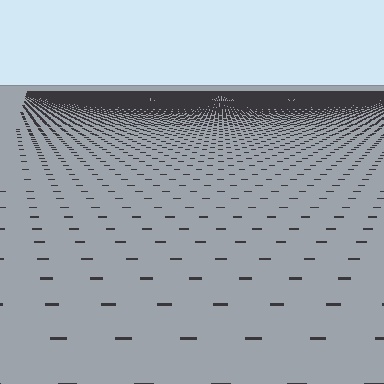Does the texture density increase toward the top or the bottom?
Density increases toward the top.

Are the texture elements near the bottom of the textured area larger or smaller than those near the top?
Larger. Near the bottom, elements are closer to the viewer and appear at a bigger on-screen size.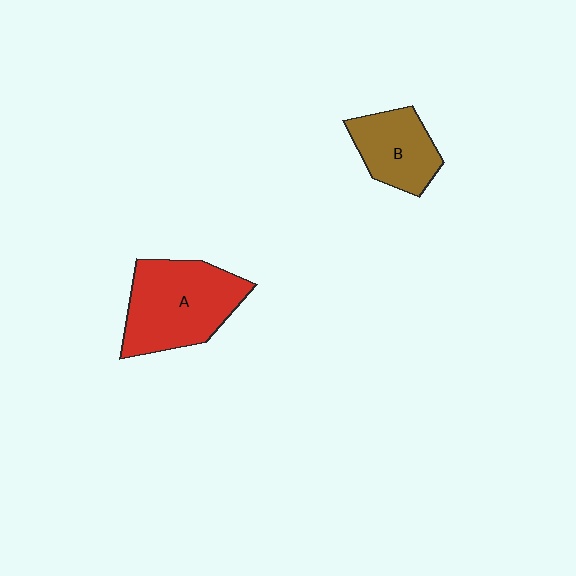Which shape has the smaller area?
Shape B (brown).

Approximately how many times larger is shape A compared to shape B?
Approximately 1.6 times.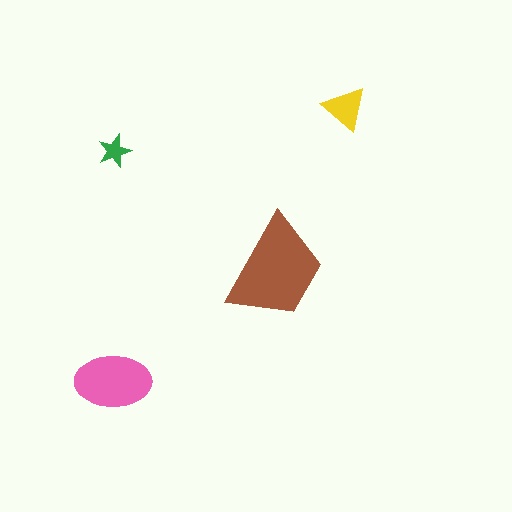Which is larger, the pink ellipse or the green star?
The pink ellipse.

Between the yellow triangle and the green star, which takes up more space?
The yellow triangle.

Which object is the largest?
The brown trapezoid.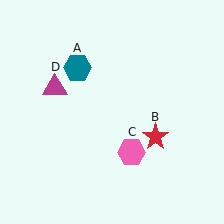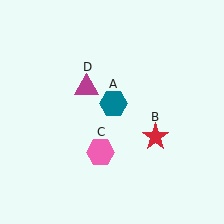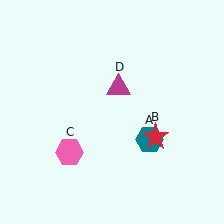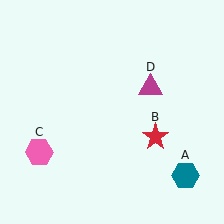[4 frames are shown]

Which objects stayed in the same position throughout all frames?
Red star (object B) remained stationary.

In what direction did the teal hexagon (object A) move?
The teal hexagon (object A) moved down and to the right.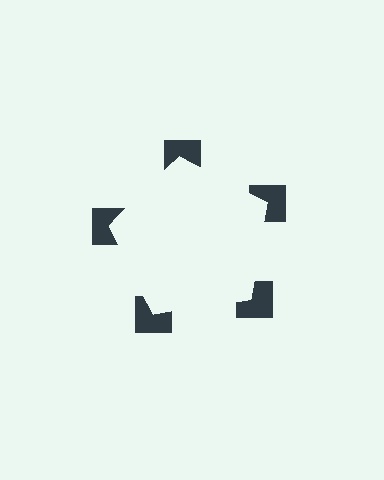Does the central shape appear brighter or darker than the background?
It typically appears slightly brighter than the background, even though no actual brightness change is drawn.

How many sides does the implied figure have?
5 sides.